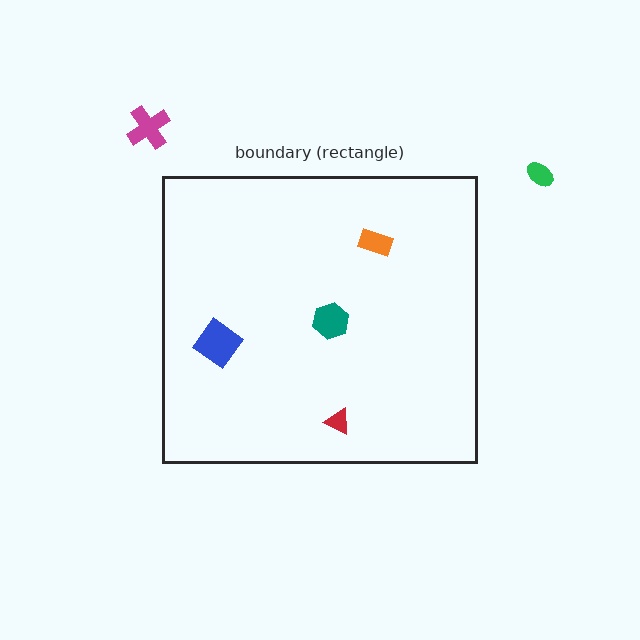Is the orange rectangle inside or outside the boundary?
Inside.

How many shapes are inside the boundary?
4 inside, 2 outside.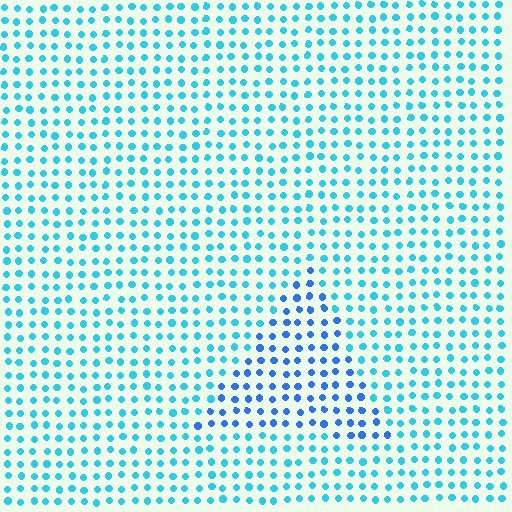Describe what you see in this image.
The image is filled with small cyan elements in a uniform arrangement. A triangle-shaped region is visible where the elements are tinted to a slightly different hue, forming a subtle color boundary.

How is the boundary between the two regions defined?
The boundary is defined purely by a slight shift in hue (about 31 degrees). Spacing, size, and orientation are identical on both sides.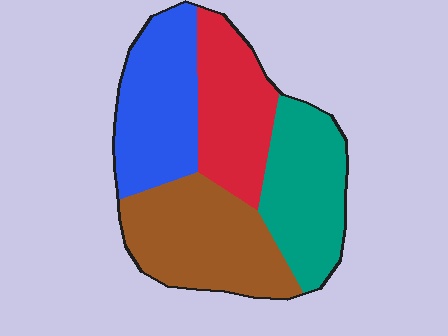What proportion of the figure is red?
Red covers 22% of the figure.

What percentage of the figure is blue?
Blue takes up about one quarter (1/4) of the figure.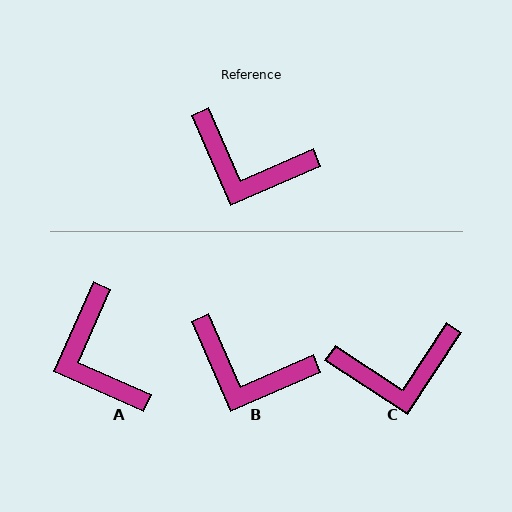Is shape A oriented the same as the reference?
No, it is off by about 48 degrees.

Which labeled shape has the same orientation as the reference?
B.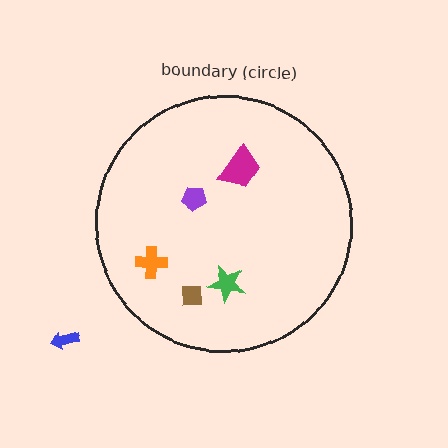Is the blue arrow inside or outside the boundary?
Outside.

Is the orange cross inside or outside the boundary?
Inside.